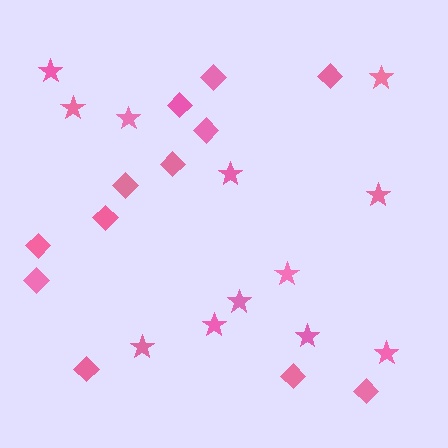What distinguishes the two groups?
There are 2 groups: one group of diamonds (12) and one group of stars (12).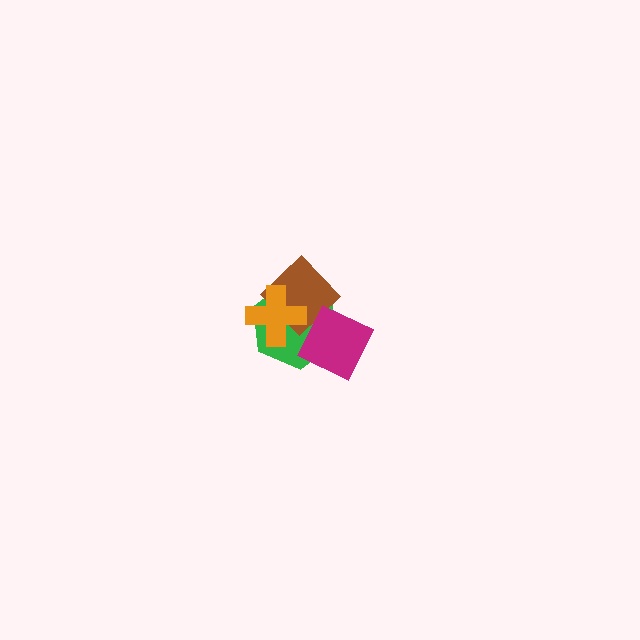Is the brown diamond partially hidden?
Yes, it is partially covered by another shape.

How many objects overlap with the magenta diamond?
2 objects overlap with the magenta diamond.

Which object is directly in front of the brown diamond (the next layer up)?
The orange cross is directly in front of the brown diamond.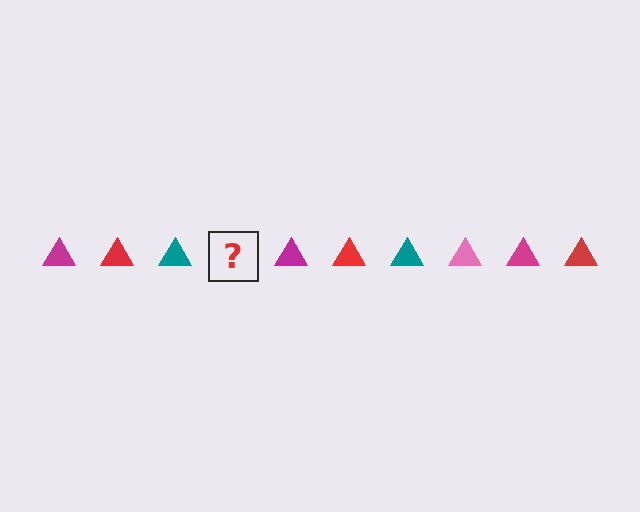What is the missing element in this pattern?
The missing element is a pink triangle.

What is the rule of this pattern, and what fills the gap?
The rule is that the pattern cycles through magenta, red, teal, pink triangles. The gap should be filled with a pink triangle.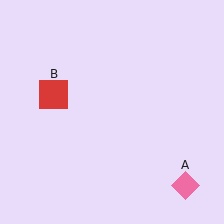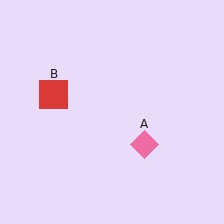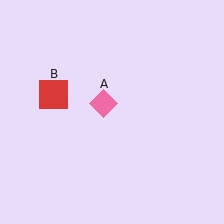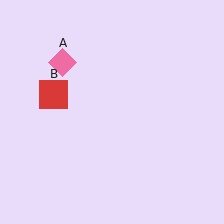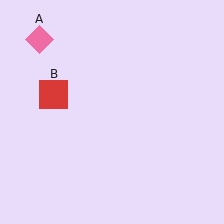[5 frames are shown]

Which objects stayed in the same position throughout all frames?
Red square (object B) remained stationary.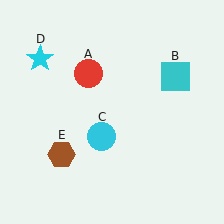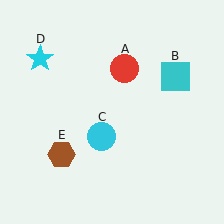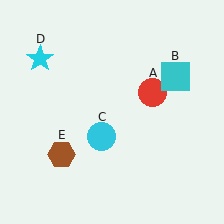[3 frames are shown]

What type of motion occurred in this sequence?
The red circle (object A) rotated clockwise around the center of the scene.